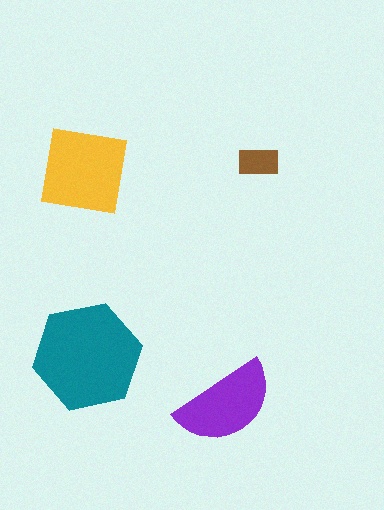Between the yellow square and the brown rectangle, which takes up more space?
The yellow square.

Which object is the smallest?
The brown rectangle.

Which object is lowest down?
The purple semicircle is bottommost.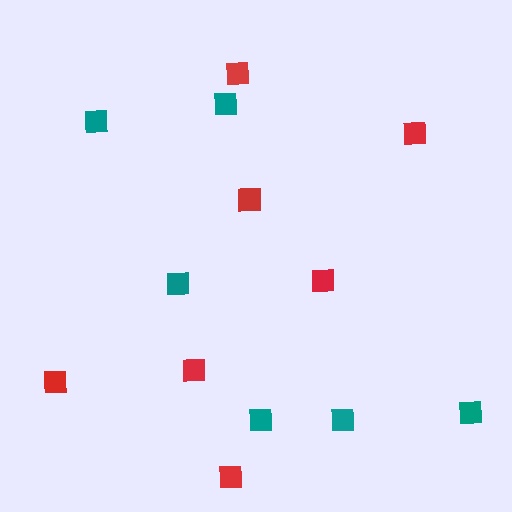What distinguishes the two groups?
There are 2 groups: one group of red squares (7) and one group of teal squares (6).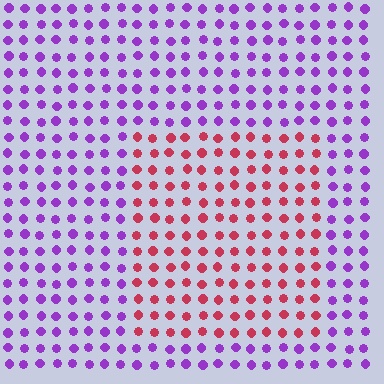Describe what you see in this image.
The image is filled with small purple elements in a uniform arrangement. A rectangle-shaped region is visible where the elements are tinted to a slightly different hue, forming a subtle color boundary.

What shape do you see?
I see a rectangle.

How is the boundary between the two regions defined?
The boundary is defined purely by a slight shift in hue (about 66 degrees). Spacing, size, and orientation are identical on both sides.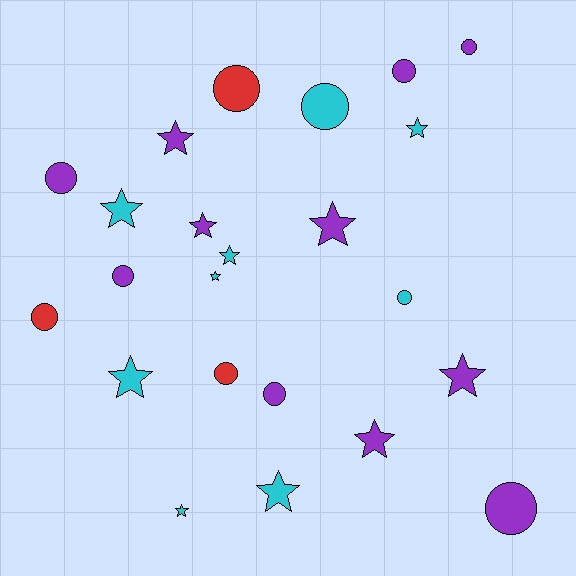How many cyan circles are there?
There are 2 cyan circles.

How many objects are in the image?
There are 23 objects.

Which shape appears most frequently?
Star, with 12 objects.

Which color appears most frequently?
Purple, with 11 objects.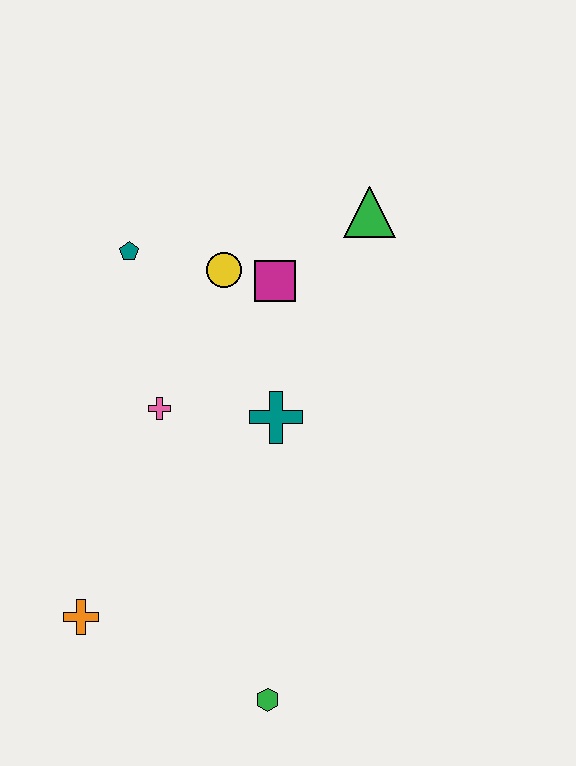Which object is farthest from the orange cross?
The green triangle is farthest from the orange cross.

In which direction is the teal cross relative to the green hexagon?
The teal cross is above the green hexagon.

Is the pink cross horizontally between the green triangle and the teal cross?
No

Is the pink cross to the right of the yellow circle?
No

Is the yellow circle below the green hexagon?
No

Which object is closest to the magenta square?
The yellow circle is closest to the magenta square.